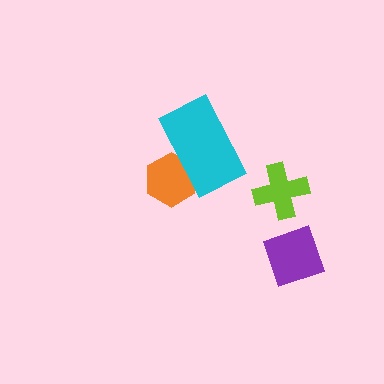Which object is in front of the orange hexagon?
The cyan rectangle is in front of the orange hexagon.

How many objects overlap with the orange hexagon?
1 object overlaps with the orange hexagon.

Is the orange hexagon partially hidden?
Yes, it is partially covered by another shape.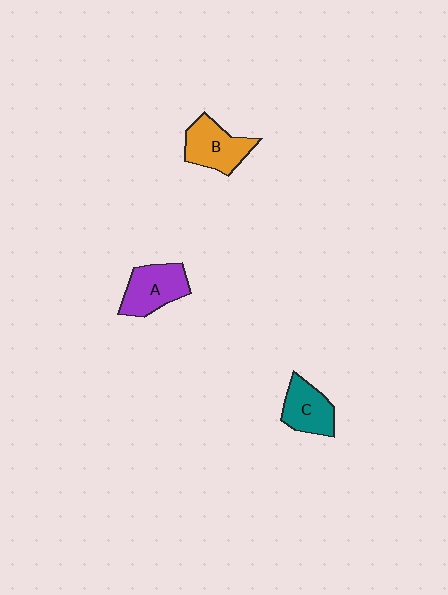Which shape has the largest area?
Shape A (purple).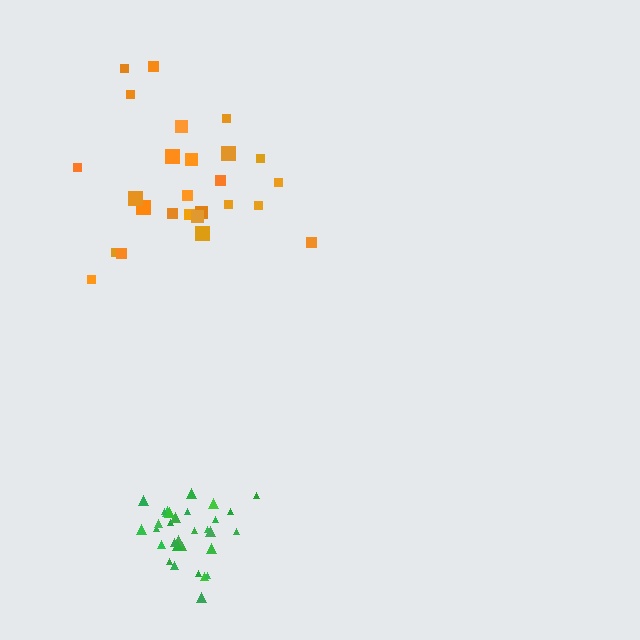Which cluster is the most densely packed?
Green.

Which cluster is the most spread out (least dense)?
Orange.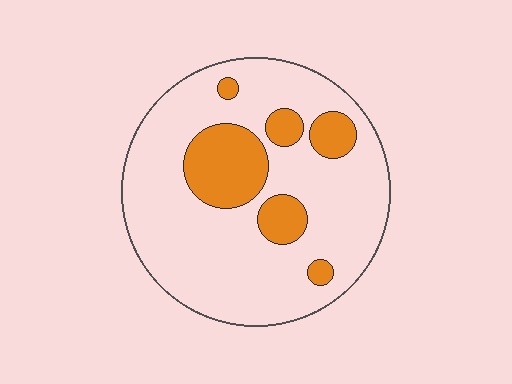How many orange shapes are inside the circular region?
6.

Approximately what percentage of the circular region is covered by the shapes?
Approximately 20%.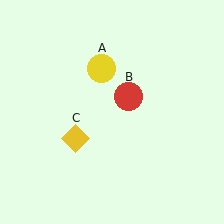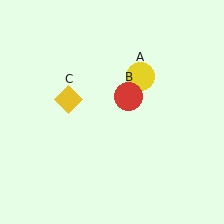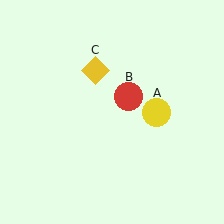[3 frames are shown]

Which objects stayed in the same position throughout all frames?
Red circle (object B) remained stationary.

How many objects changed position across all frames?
2 objects changed position: yellow circle (object A), yellow diamond (object C).